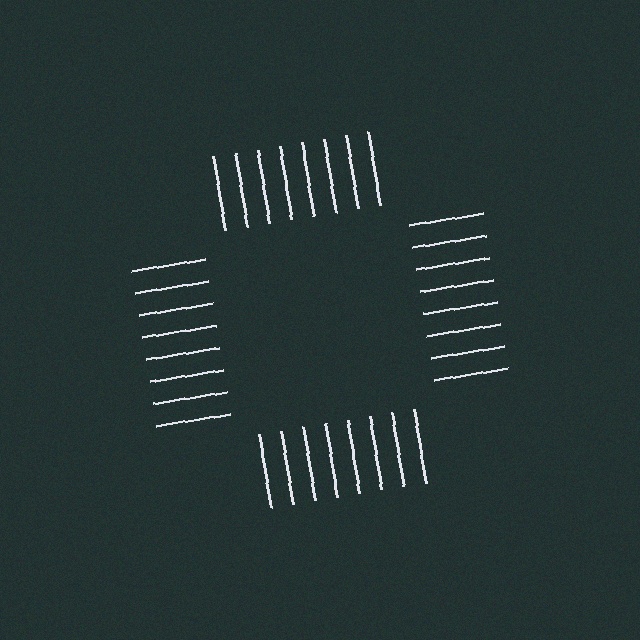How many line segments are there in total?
32 — 8 along each of the 4 edges.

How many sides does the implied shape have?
4 sides — the line-ends trace a square.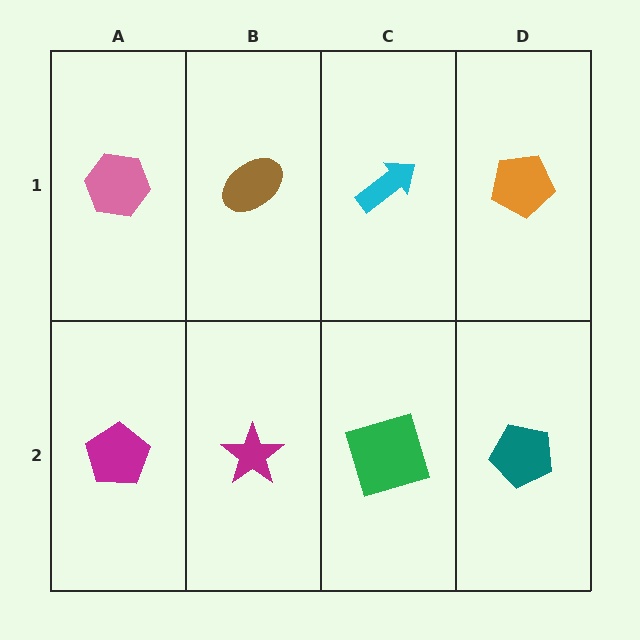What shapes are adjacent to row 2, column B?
A brown ellipse (row 1, column B), a magenta pentagon (row 2, column A), a green square (row 2, column C).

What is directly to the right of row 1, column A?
A brown ellipse.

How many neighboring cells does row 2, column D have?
2.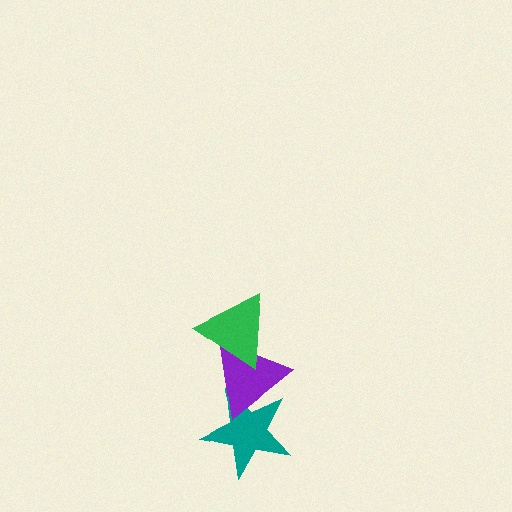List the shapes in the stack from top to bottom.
From top to bottom: the green triangle, the purple triangle, the teal star.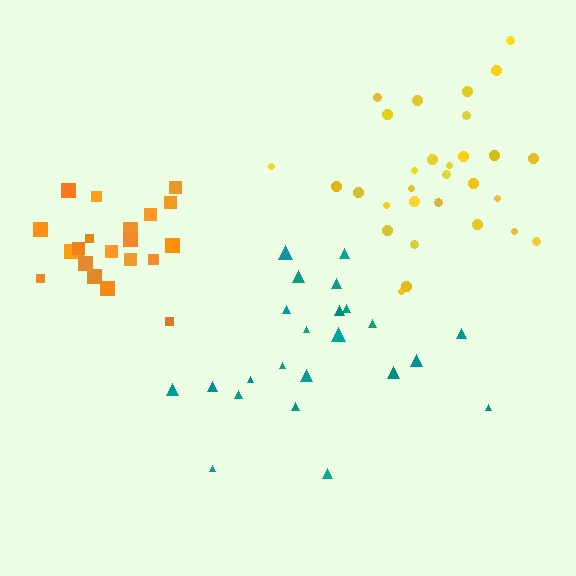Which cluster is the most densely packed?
Orange.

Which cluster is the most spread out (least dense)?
Teal.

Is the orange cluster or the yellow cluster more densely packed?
Orange.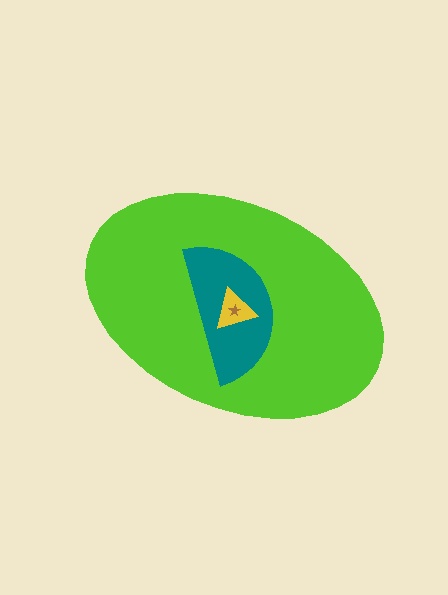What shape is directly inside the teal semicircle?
The yellow triangle.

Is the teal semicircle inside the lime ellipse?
Yes.